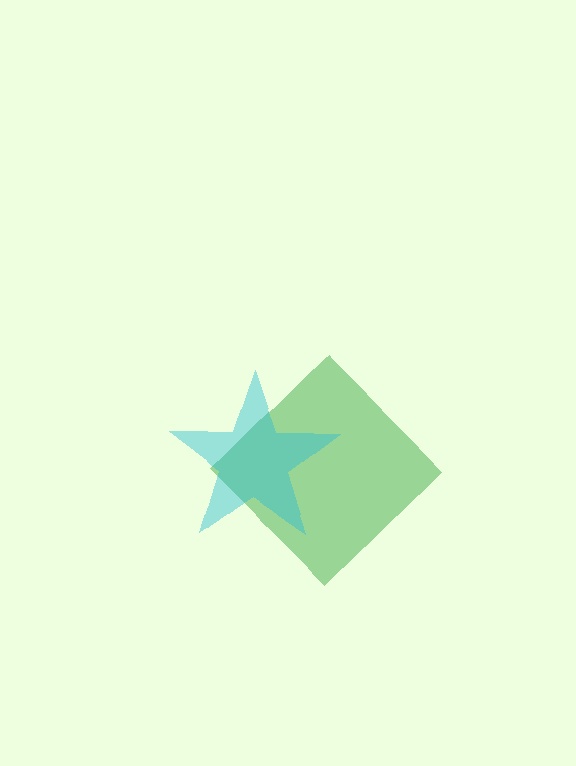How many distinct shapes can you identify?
There are 2 distinct shapes: a green diamond, a cyan star.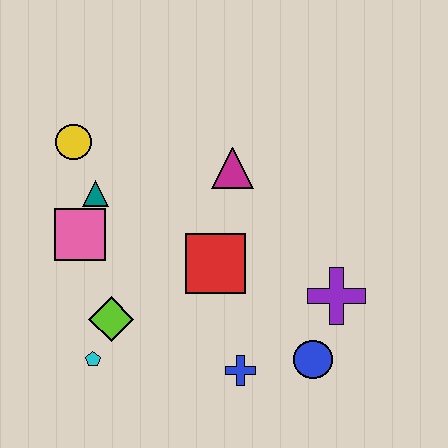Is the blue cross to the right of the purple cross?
No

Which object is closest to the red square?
The magenta triangle is closest to the red square.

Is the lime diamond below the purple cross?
Yes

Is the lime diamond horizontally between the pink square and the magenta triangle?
Yes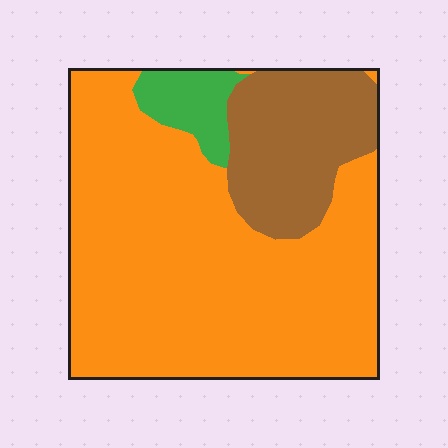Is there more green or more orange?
Orange.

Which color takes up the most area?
Orange, at roughly 70%.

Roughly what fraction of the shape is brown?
Brown covers roughly 20% of the shape.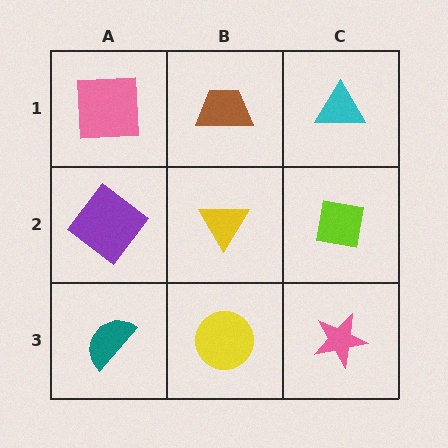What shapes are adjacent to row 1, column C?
A lime square (row 2, column C), a brown trapezoid (row 1, column B).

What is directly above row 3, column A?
A purple diamond.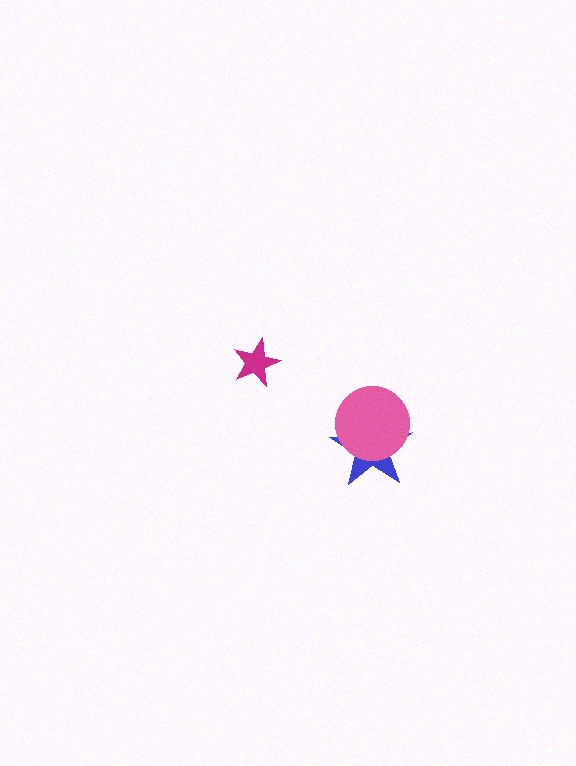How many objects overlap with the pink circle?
1 object overlaps with the pink circle.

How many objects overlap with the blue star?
1 object overlaps with the blue star.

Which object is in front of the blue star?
The pink circle is in front of the blue star.